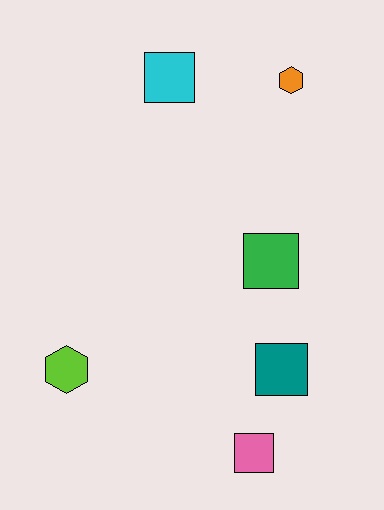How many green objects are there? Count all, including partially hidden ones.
There is 1 green object.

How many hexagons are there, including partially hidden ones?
There are 2 hexagons.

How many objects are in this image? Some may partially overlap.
There are 6 objects.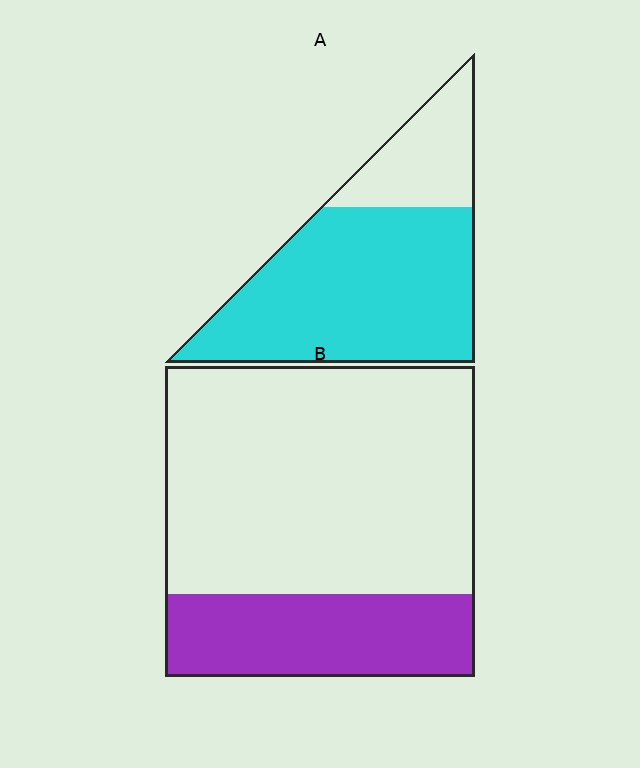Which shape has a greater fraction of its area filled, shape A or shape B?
Shape A.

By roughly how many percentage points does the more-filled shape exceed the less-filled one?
By roughly 50 percentage points (A over B).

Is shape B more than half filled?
No.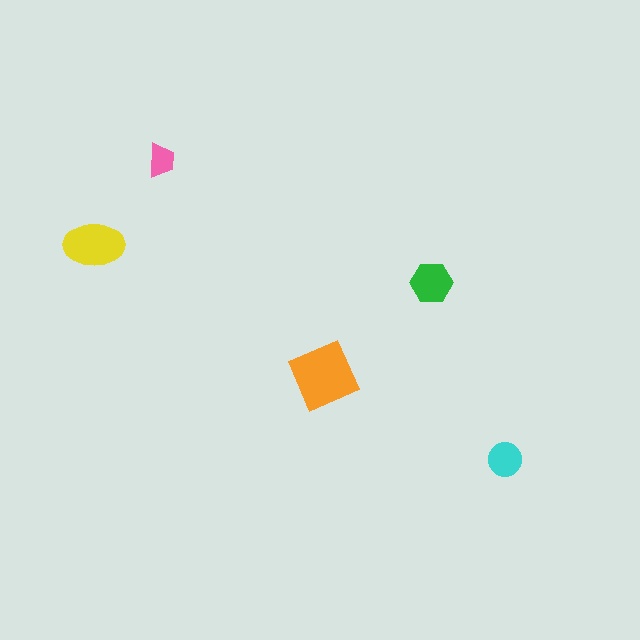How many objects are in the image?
There are 5 objects in the image.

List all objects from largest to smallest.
The orange square, the yellow ellipse, the green hexagon, the cyan circle, the pink trapezoid.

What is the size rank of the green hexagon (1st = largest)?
3rd.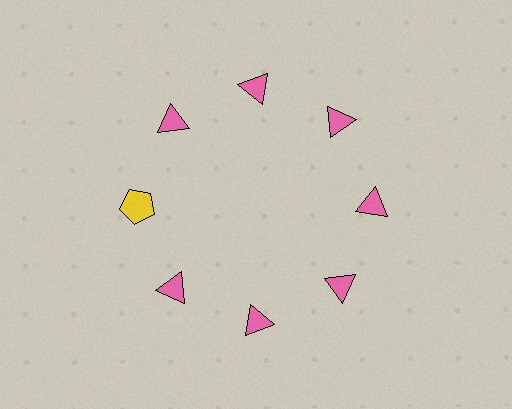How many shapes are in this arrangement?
There are 8 shapes arranged in a ring pattern.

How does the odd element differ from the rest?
It differs in both color (yellow instead of pink) and shape (pentagon instead of triangle).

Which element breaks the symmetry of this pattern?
The yellow pentagon at roughly the 9 o'clock position breaks the symmetry. All other shapes are pink triangles.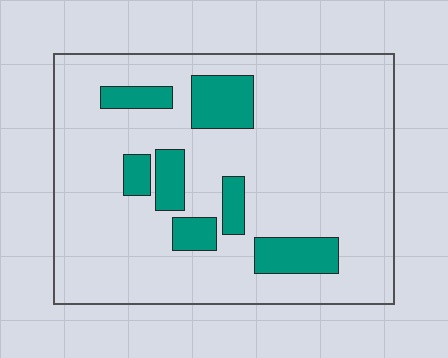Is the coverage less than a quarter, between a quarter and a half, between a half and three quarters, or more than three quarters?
Less than a quarter.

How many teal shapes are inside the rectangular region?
7.